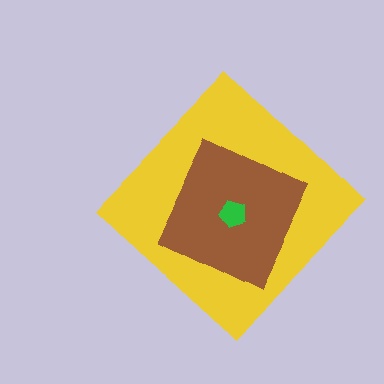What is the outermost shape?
The yellow diamond.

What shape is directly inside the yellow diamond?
The brown square.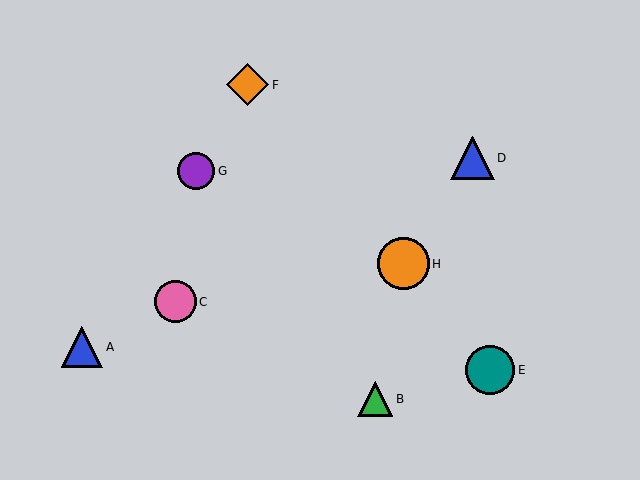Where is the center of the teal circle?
The center of the teal circle is at (490, 370).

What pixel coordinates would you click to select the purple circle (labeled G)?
Click at (196, 171) to select the purple circle G.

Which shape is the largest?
The orange circle (labeled H) is the largest.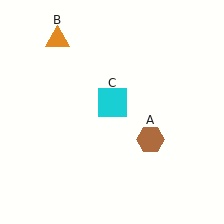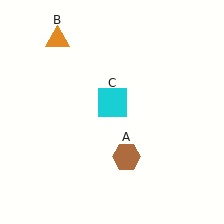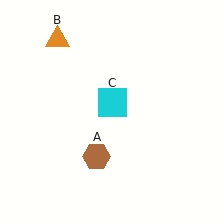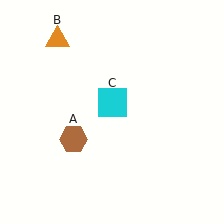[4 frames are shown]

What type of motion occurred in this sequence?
The brown hexagon (object A) rotated clockwise around the center of the scene.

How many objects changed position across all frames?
1 object changed position: brown hexagon (object A).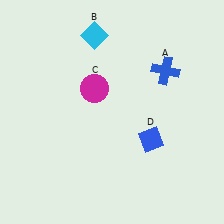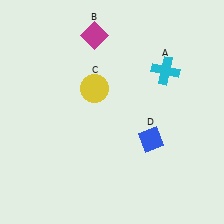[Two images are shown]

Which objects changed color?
A changed from blue to cyan. B changed from cyan to magenta. C changed from magenta to yellow.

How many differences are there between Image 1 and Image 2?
There are 3 differences between the two images.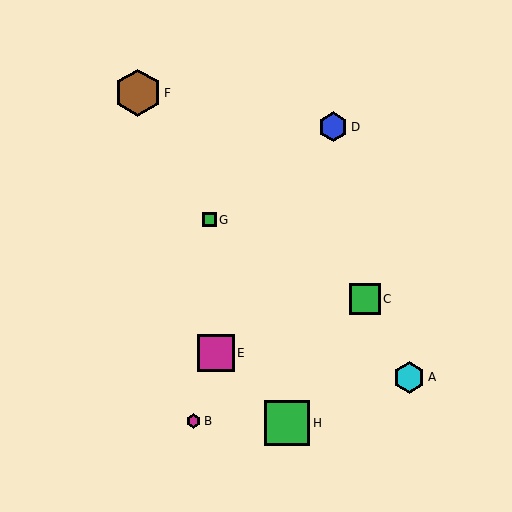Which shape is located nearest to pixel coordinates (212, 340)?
The magenta square (labeled E) at (216, 353) is nearest to that location.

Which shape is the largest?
The brown hexagon (labeled F) is the largest.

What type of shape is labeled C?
Shape C is a green square.